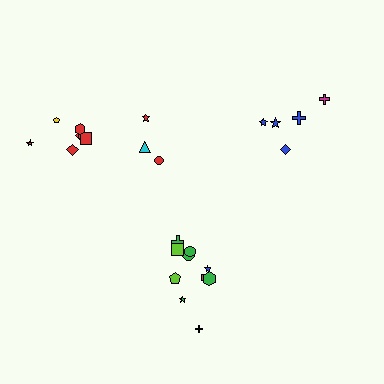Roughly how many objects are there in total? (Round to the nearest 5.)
Roughly 25 objects in total.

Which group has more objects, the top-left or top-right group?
The top-left group.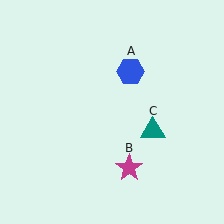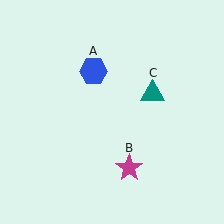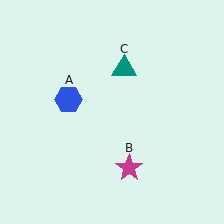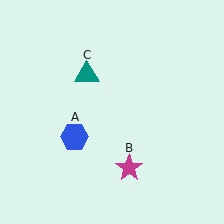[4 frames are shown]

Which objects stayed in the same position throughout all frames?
Magenta star (object B) remained stationary.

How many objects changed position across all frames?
2 objects changed position: blue hexagon (object A), teal triangle (object C).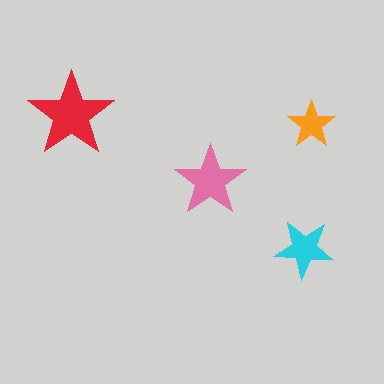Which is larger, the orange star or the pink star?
The pink one.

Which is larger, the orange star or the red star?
The red one.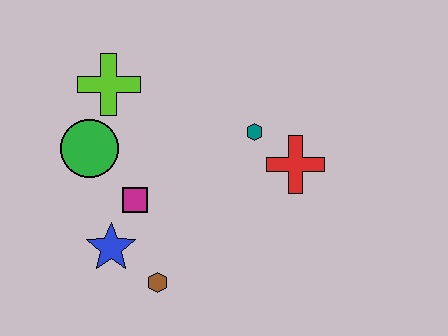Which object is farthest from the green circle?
The red cross is farthest from the green circle.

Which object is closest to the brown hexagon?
The blue star is closest to the brown hexagon.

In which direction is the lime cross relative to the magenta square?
The lime cross is above the magenta square.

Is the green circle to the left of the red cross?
Yes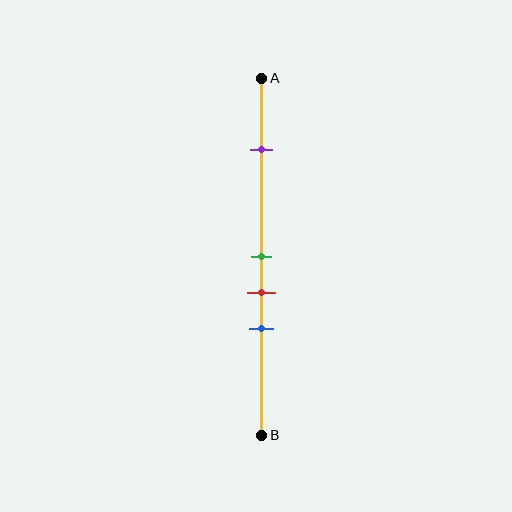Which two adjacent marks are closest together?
The green and red marks are the closest adjacent pair.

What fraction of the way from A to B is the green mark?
The green mark is approximately 50% (0.5) of the way from A to B.